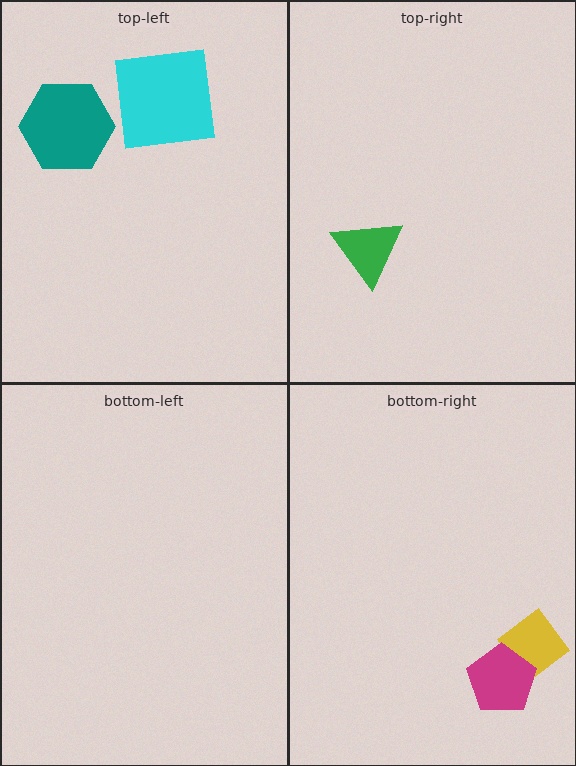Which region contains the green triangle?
The top-right region.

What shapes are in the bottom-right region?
The yellow diamond, the magenta pentagon.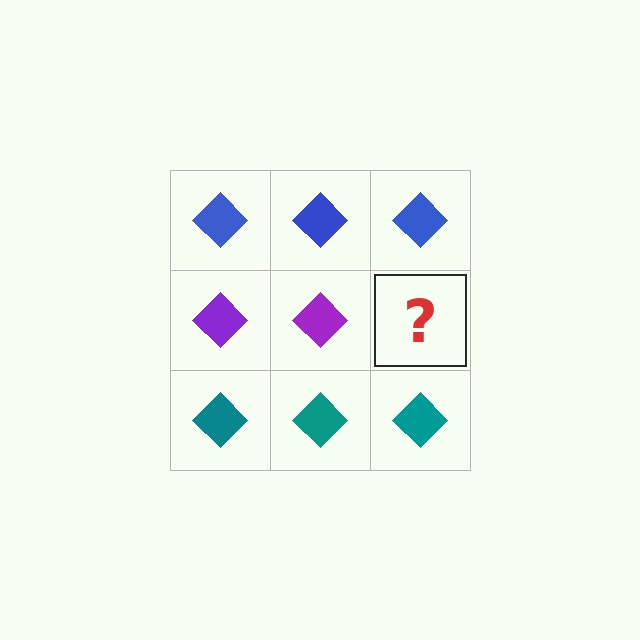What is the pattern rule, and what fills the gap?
The rule is that each row has a consistent color. The gap should be filled with a purple diamond.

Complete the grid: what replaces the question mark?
The question mark should be replaced with a purple diamond.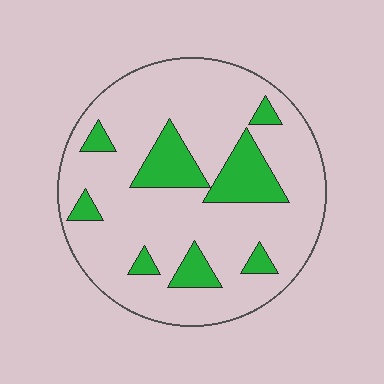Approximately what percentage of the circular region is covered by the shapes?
Approximately 20%.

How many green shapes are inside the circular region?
8.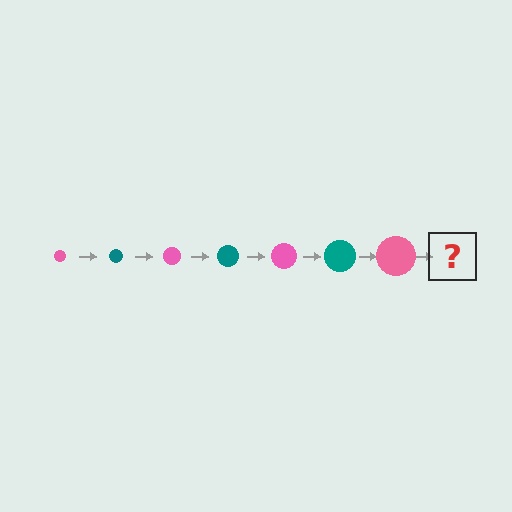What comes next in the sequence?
The next element should be a teal circle, larger than the previous one.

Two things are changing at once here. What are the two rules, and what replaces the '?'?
The two rules are that the circle grows larger each step and the color cycles through pink and teal. The '?' should be a teal circle, larger than the previous one.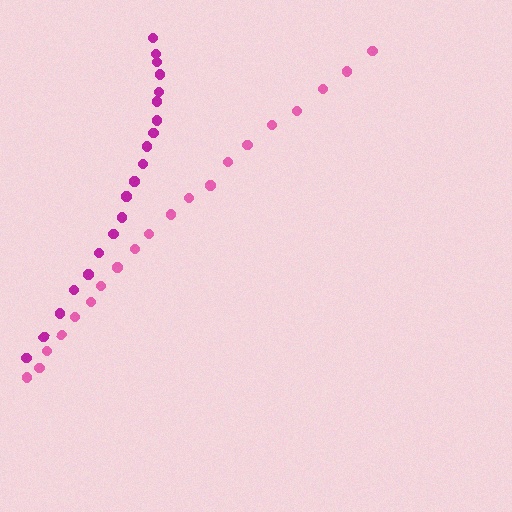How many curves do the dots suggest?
There are 2 distinct paths.